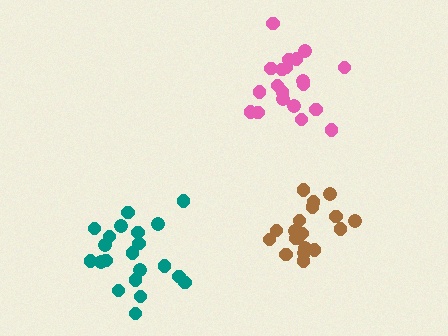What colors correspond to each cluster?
The clusters are colored: brown, teal, pink.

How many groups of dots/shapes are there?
There are 3 groups.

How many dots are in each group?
Group 1: 20 dots, Group 2: 21 dots, Group 3: 20 dots (61 total).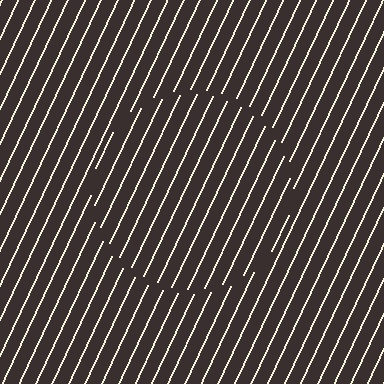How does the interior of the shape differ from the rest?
The interior of the shape contains the same grating, shifted by half a period — the contour is defined by the phase discontinuity where line-ends from the inner and outer gratings abut.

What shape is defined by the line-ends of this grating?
An illusory circle. The interior of the shape contains the same grating, shifted by half a period — the contour is defined by the phase discontinuity where line-ends from the inner and outer gratings abut.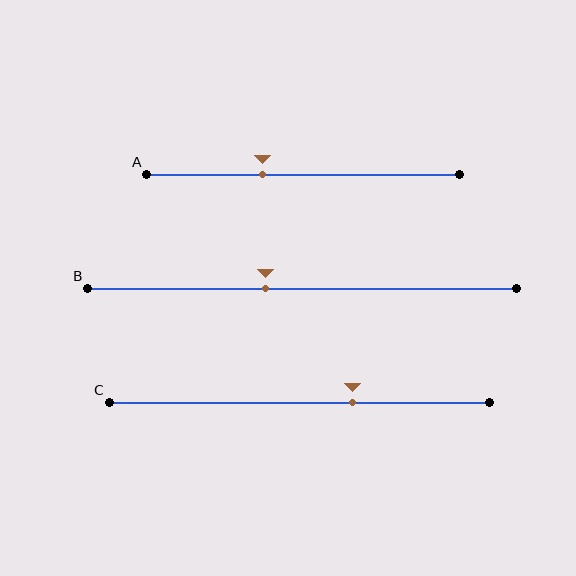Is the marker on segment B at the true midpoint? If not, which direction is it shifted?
No, the marker on segment B is shifted to the left by about 8% of the segment length.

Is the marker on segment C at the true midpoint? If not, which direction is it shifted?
No, the marker on segment C is shifted to the right by about 14% of the segment length.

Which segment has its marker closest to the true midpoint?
Segment B has its marker closest to the true midpoint.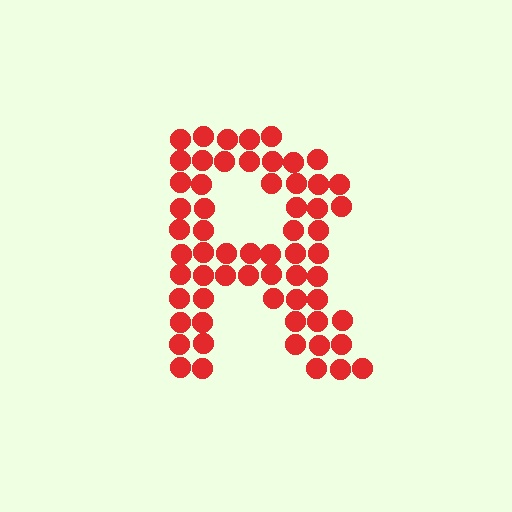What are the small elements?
The small elements are circles.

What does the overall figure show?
The overall figure shows the letter R.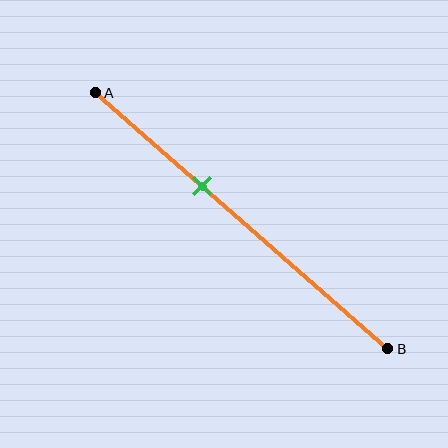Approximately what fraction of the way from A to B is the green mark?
The green mark is approximately 35% of the way from A to B.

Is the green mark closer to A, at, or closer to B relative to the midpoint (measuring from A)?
The green mark is closer to point A than the midpoint of segment AB.